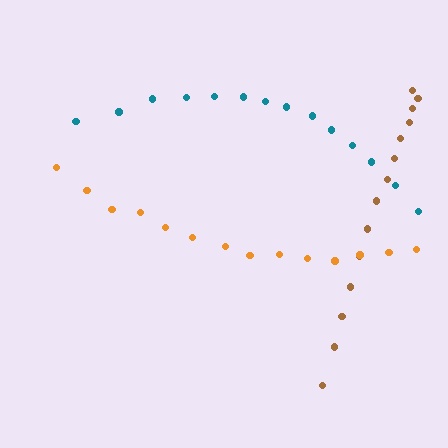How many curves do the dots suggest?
There are 3 distinct paths.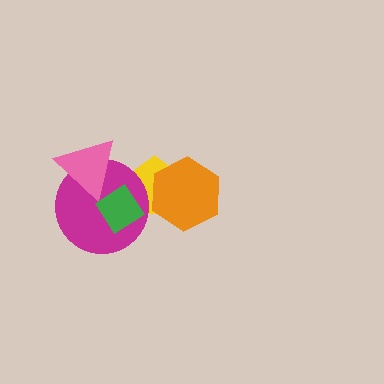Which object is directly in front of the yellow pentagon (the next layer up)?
The magenta circle is directly in front of the yellow pentagon.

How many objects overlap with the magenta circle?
3 objects overlap with the magenta circle.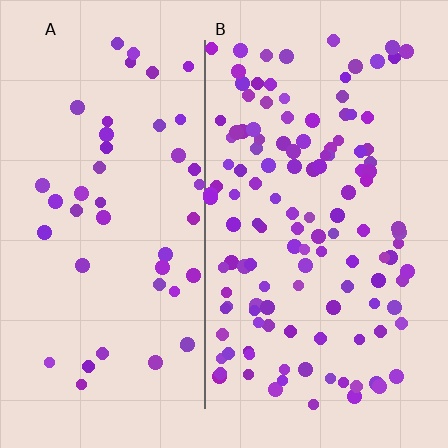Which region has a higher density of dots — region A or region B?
B (the right).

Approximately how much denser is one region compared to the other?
Approximately 2.8× — region B over region A.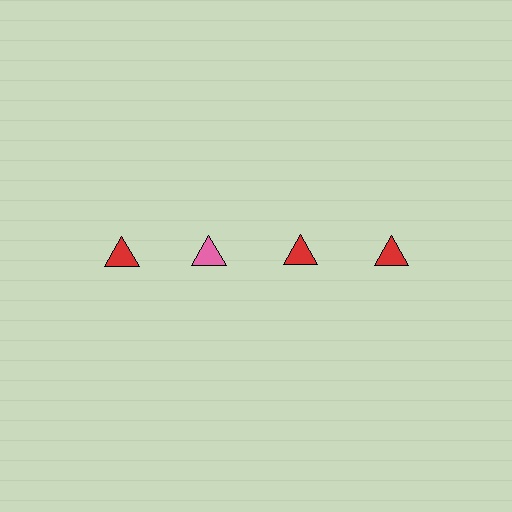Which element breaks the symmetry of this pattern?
The pink triangle in the top row, second from left column breaks the symmetry. All other shapes are red triangles.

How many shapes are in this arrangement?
There are 4 shapes arranged in a grid pattern.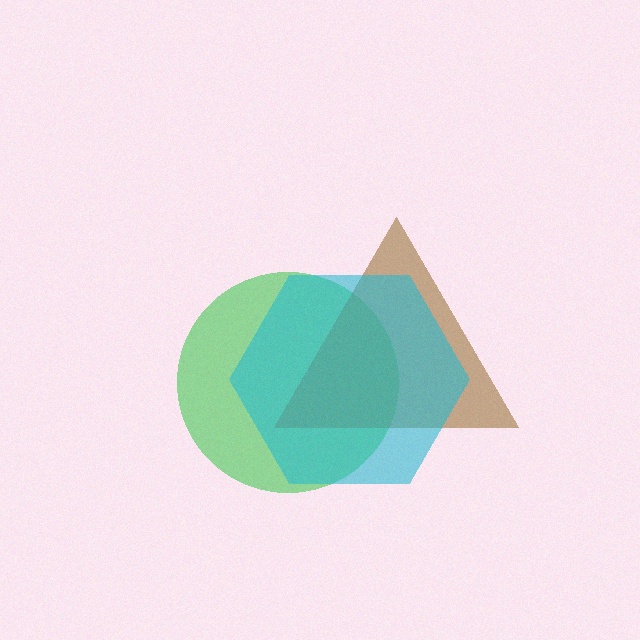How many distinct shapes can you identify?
There are 3 distinct shapes: a green circle, a brown triangle, a cyan hexagon.